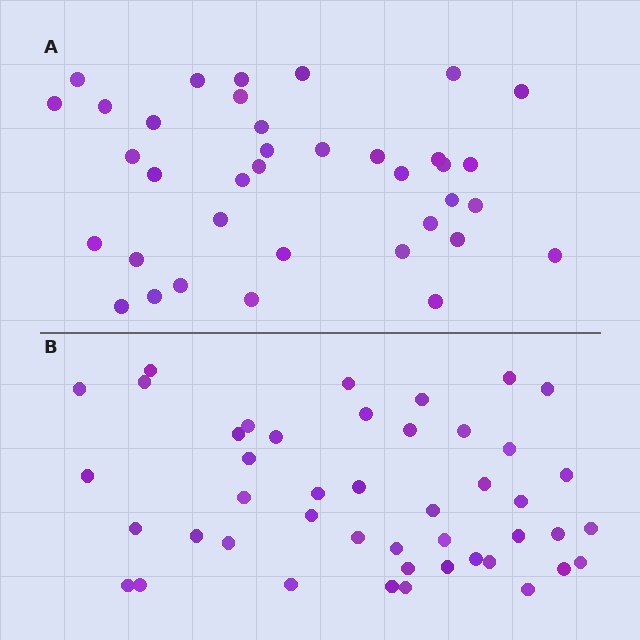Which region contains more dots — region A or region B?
Region B (the bottom region) has more dots.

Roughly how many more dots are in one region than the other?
Region B has roughly 8 or so more dots than region A.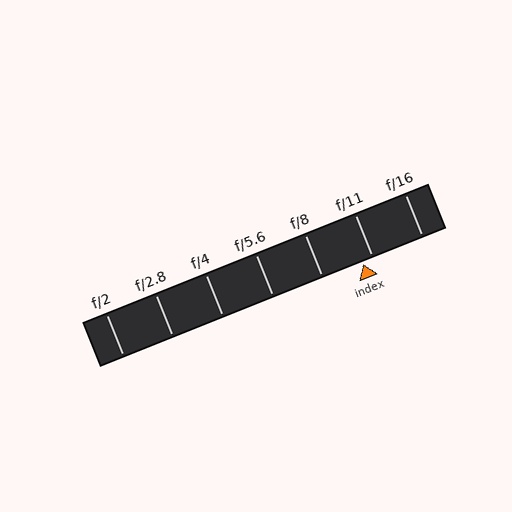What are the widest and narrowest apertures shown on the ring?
The widest aperture shown is f/2 and the narrowest is f/16.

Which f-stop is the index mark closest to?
The index mark is closest to f/11.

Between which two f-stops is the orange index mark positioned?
The index mark is between f/8 and f/11.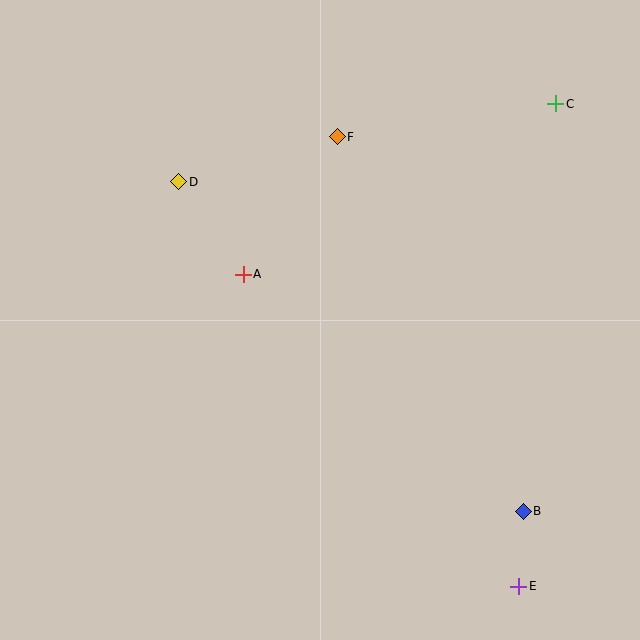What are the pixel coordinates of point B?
Point B is at (523, 511).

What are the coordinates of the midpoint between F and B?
The midpoint between F and B is at (430, 324).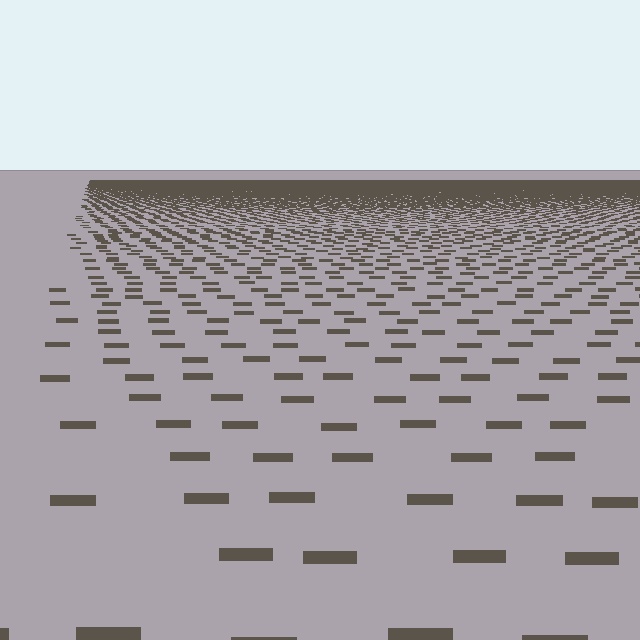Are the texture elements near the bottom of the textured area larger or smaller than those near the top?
Larger. Near the bottom, elements are closer to the viewer and appear at a bigger on-screen size.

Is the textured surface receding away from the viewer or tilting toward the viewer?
The surface is receding away from the viewer. Texture elements get smaller and denser toward the top.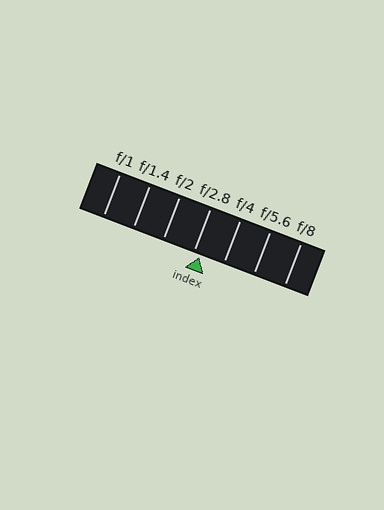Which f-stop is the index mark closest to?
The index mark is closest to f/2.8.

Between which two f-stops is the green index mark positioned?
The index mark is between f/2.8 and f/4.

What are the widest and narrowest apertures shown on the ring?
The widest aperture shown is f/1 and the narrowest is f/8.